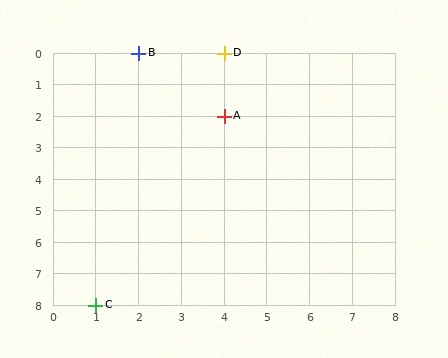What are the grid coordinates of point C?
Point C is at grid coordinates (1, 8).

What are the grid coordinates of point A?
Point A is at grid coordinates (4, 2).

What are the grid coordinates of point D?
Point D is at grid coordinates (4, 0).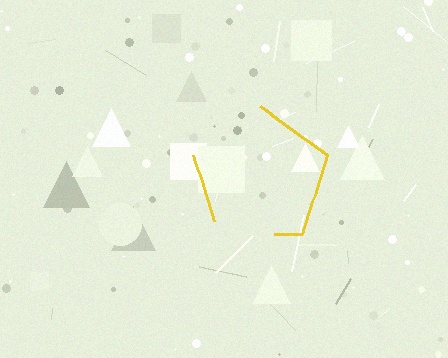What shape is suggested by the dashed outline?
The dashed outline suggests a pentagon.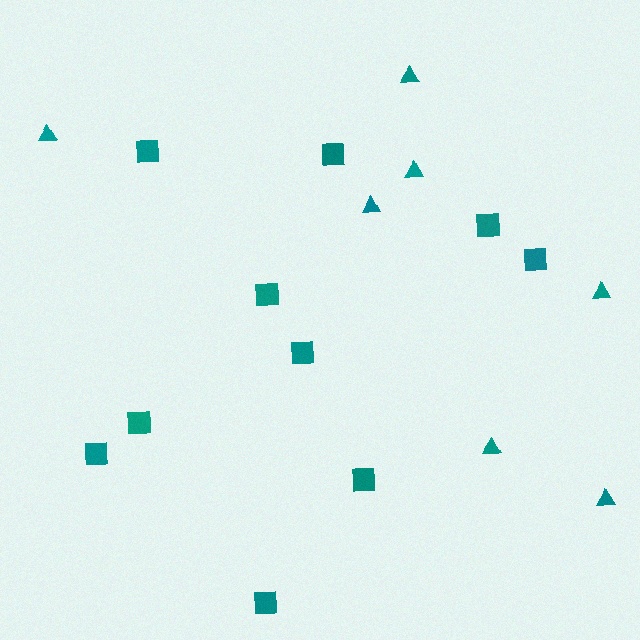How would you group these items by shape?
There are 2 groups: one group of triangles (7) and one group of squares (10).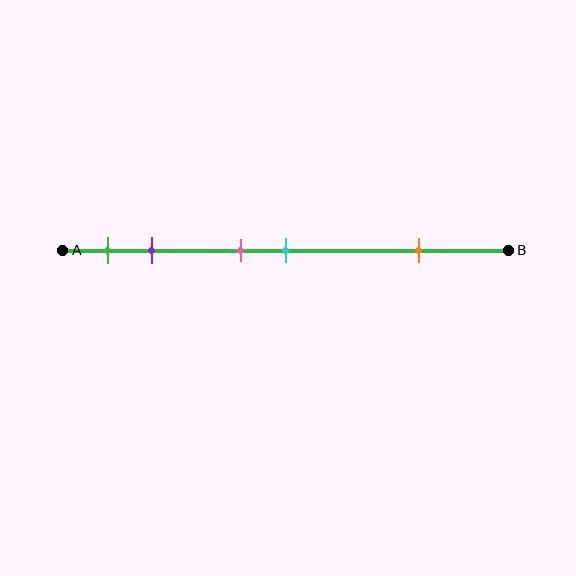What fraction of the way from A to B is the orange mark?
The orange mark is approximately 80% (0.8) of the way from A to B.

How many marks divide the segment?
There are 5 marks dividing the segment.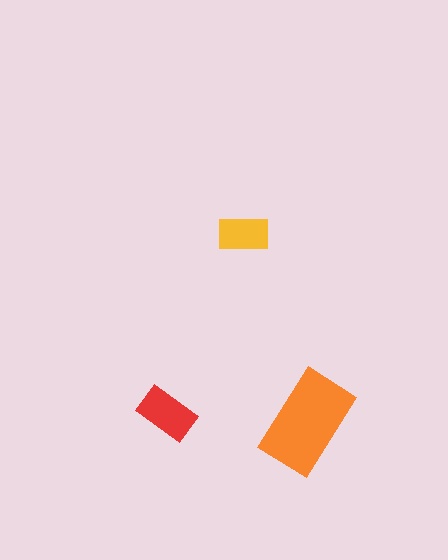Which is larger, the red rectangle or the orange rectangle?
The orange one.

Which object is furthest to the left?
The red rectangle is leftmost.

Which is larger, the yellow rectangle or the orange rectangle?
The orange one.